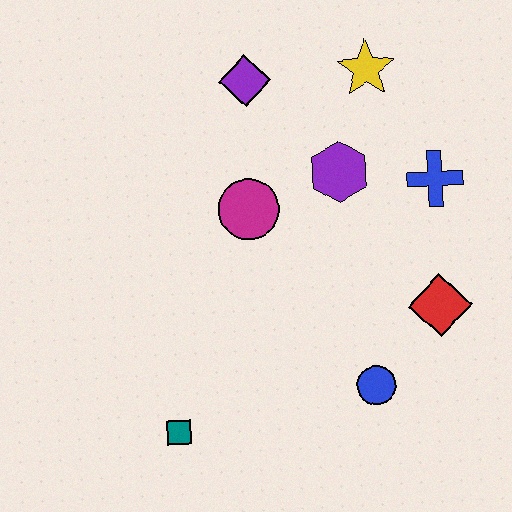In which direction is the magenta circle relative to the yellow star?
The magenta circle is below the yellow star.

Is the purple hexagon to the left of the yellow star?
Yes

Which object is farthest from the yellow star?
The teal square is farthest from the yellow star.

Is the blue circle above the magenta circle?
No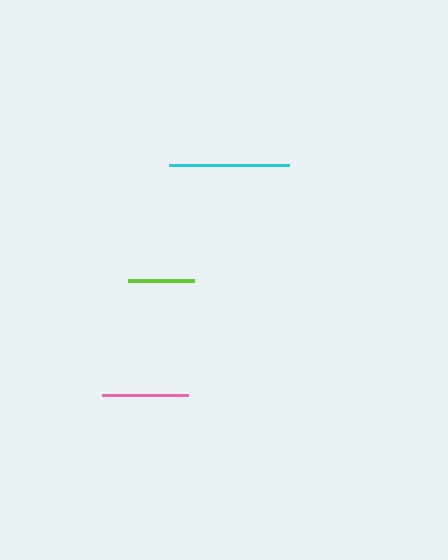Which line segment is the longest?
The cyan line is the longest at approximately 120 pixels.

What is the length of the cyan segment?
The cyan segment is approximately 120 pixels long.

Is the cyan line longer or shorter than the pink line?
The cyan line is longer than the pink line.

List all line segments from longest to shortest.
From longest to shortest: cyan, pink, lime.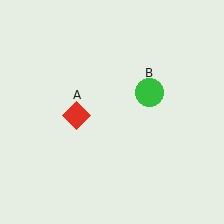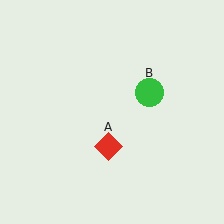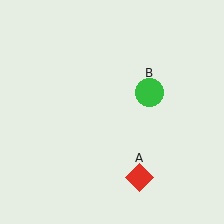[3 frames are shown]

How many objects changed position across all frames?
1 object changed position: red diamond (object A).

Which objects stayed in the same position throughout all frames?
Green circle (object B) remained stationary.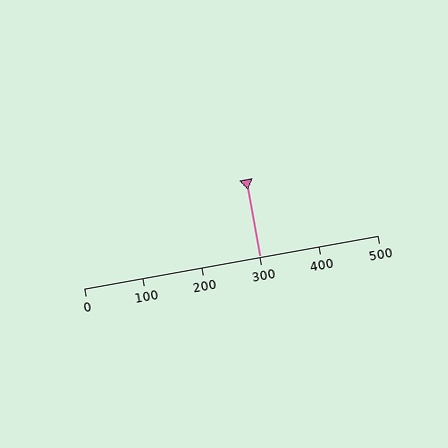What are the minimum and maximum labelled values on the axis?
The axis runs from 0 to 500.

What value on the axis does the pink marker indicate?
The marker indicates approximately 300.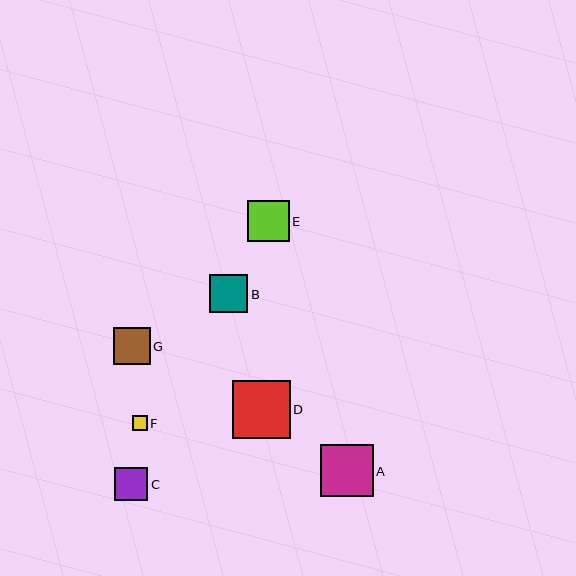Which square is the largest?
Square D is the largest with a size of approximately 58 pixels.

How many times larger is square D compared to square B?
Square D is approximately 1.5 times the size of square B.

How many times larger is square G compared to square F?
Square G is approximately 2.4 times the size of square F.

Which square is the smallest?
Square F is the smallest with a size of approximately 15 pixels.